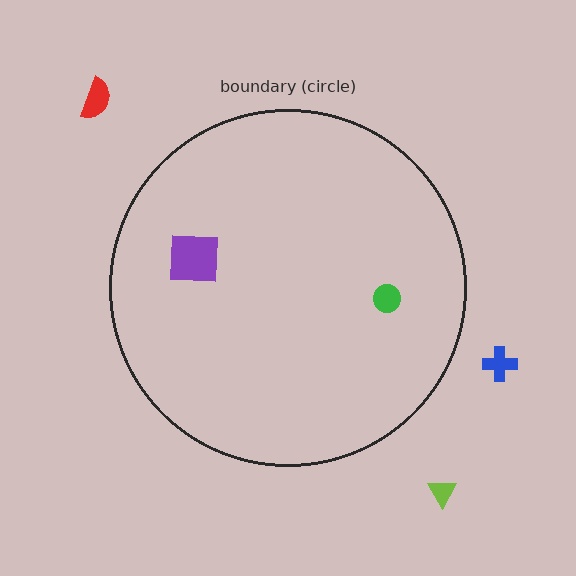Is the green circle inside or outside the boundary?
Inside.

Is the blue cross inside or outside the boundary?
Outside.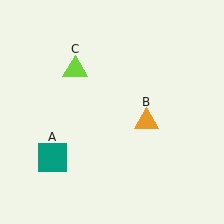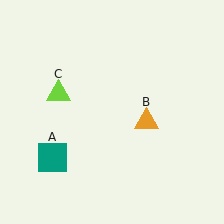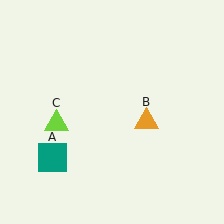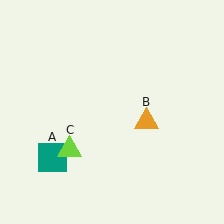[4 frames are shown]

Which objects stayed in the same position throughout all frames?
Teal square (object A) and orange triangle (object B) remained stationary.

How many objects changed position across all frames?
1 object changed position: lime triangle (object C).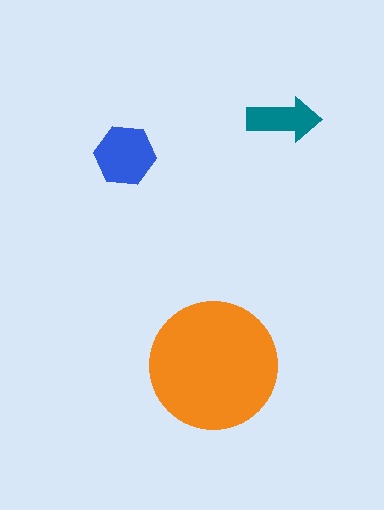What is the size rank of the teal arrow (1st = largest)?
3rd.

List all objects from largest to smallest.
The orange circle, the blue hexagon, the teal arrow.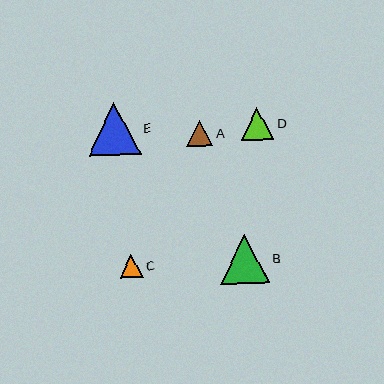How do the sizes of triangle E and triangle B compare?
Triangle E and triangle B are approximately the same size.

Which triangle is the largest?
Triangle E is the largest with a size of approximately 52 pixels.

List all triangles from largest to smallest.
From largest to smallest: E, B, D, A, C.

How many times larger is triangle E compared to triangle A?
Triangle E is approximately 1.9 times the size of triangle A.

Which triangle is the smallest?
Triangle C is the smallest with a size of approximately 23 pixels.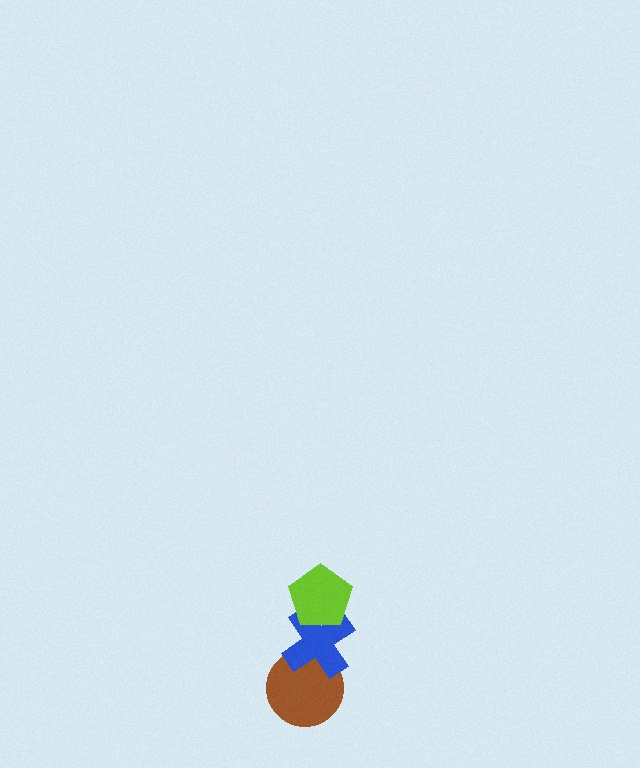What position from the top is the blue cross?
The blue cross is 2nd from the top.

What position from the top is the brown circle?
The brown circle is 3rd from the top.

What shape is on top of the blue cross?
The lime pentagon is on top of the blue cross.